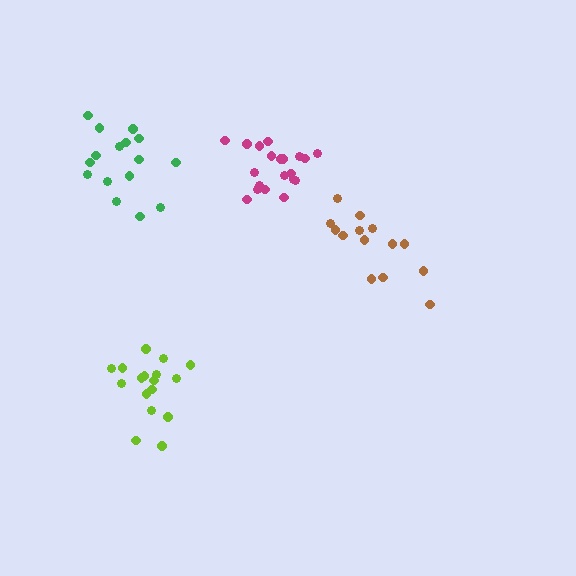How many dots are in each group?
Group 1: 20 dots, Group 2: 16 dots, Group 3: 17 dots, Group 4: 14 dots (67 total).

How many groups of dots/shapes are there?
There are 4 groups.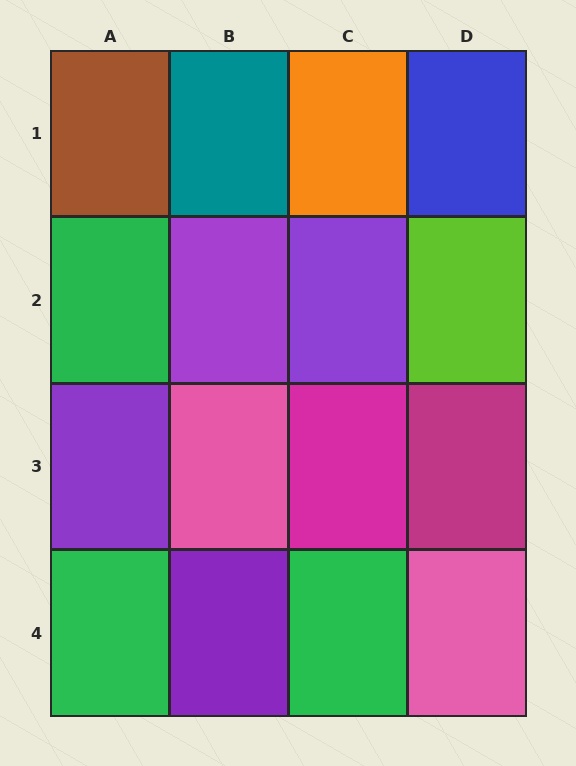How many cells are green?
3 cells are green.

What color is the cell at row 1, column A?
Brown.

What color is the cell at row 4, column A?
Green.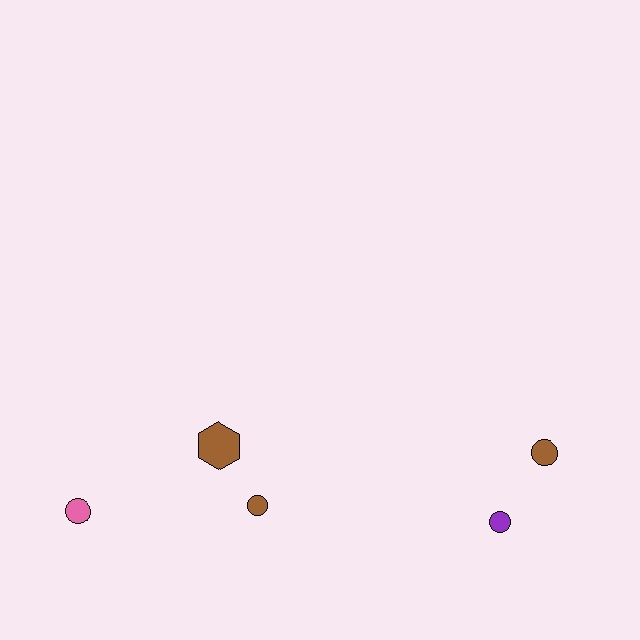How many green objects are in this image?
There are no green objects.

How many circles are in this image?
There are 4 circles.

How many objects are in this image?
There are 5 objects.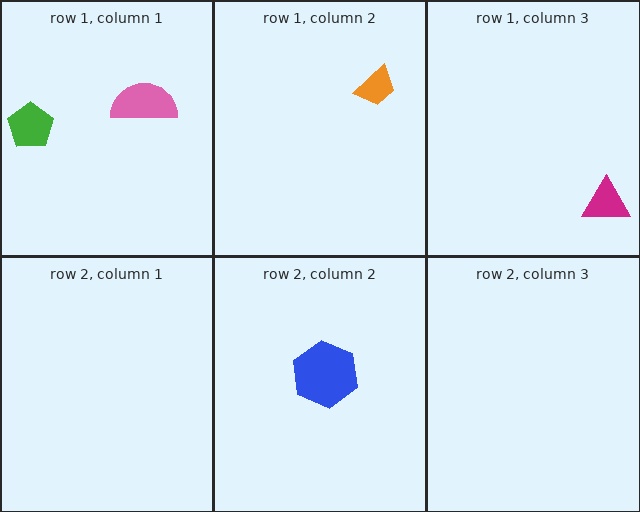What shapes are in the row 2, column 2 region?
The blue hexagon.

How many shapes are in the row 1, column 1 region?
2.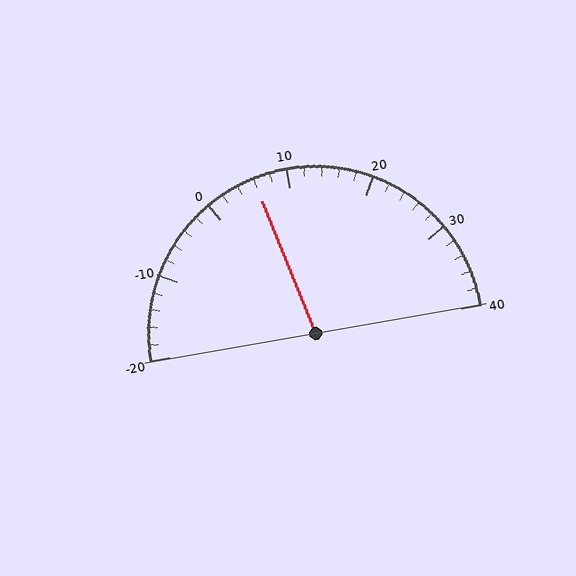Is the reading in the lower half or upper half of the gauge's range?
The reading is in the lower half of the range (-20 to 40).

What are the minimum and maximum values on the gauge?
The gauge ranges from -20 to 40.